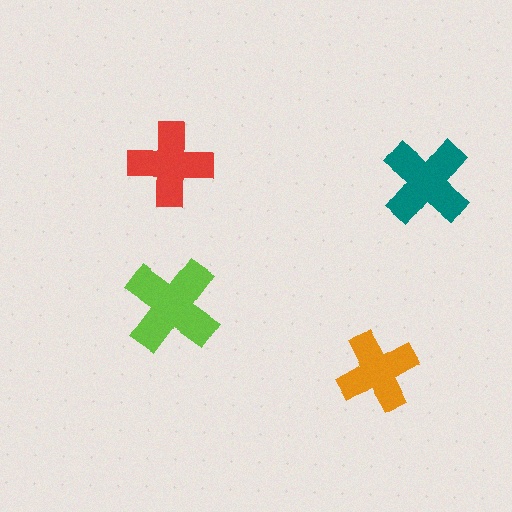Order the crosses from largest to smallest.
the lime one, the teal one, the red one, the orange one.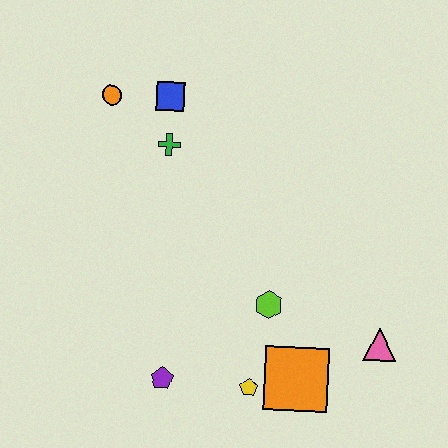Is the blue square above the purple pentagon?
Yes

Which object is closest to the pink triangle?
The orange square is closest to the pink triangle.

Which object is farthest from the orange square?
The orange circle is farthest from the orange square.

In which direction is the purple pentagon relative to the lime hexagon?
The purple pentagon is to the left of the lime hexagon.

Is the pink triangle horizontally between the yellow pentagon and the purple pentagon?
No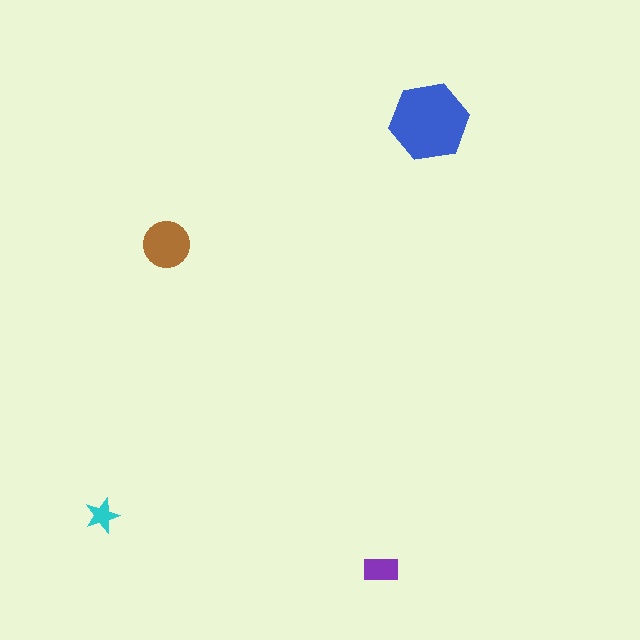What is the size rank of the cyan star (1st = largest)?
4th.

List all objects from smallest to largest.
The cyan star, the purple rectangle, the brown circle, the blue hexagon.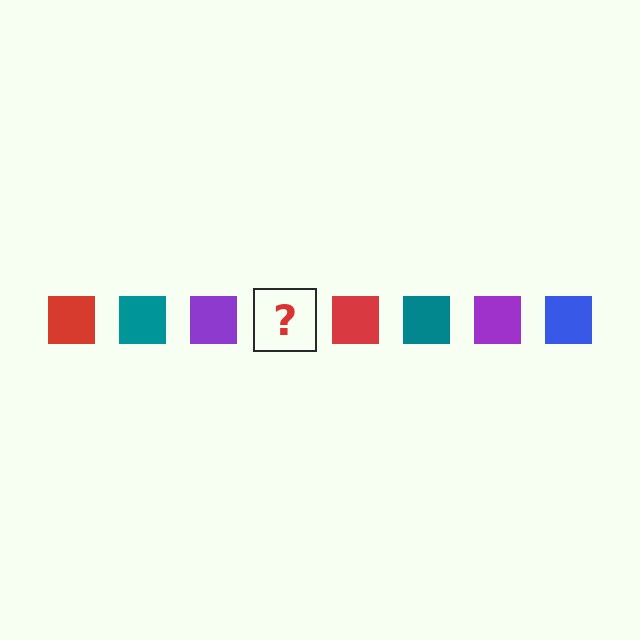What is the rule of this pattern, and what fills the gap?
The rule is that the pattern cycles through red, teal, purple, blue squares. The gap should be filled with a blue square.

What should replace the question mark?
The question mark should be replaced with a blue square.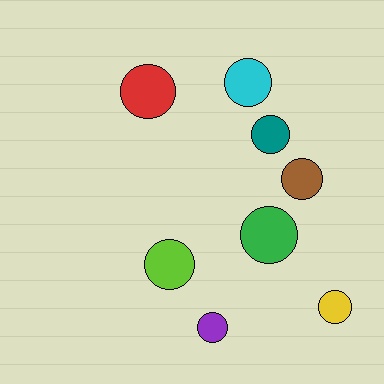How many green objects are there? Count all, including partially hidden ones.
There is 1 green object.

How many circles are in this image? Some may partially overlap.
There are 8 circles.